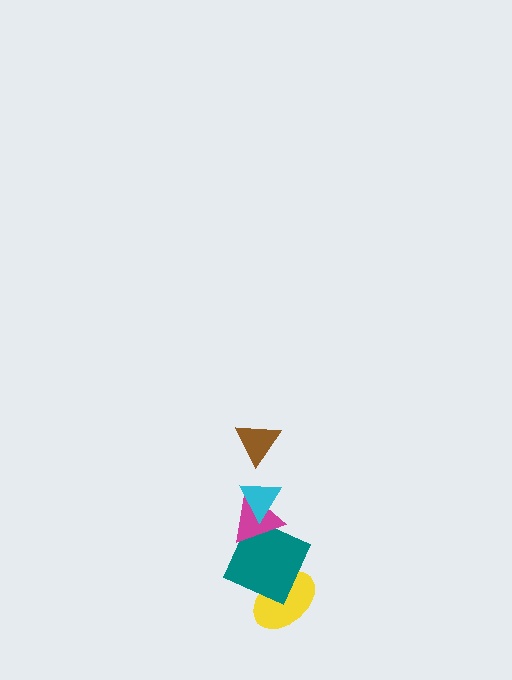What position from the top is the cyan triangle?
The cyan triangle is 2nd from the top.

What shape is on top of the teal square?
The magenta triangle is on top of the teal square.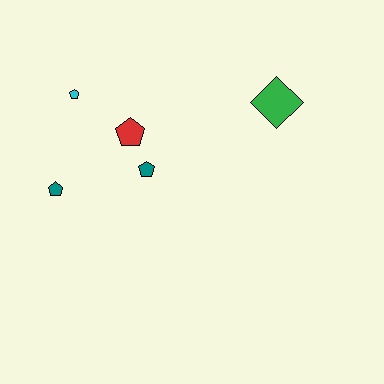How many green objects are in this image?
There is 1 green object.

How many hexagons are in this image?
There are no hexagons.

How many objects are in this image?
There are 5 objects.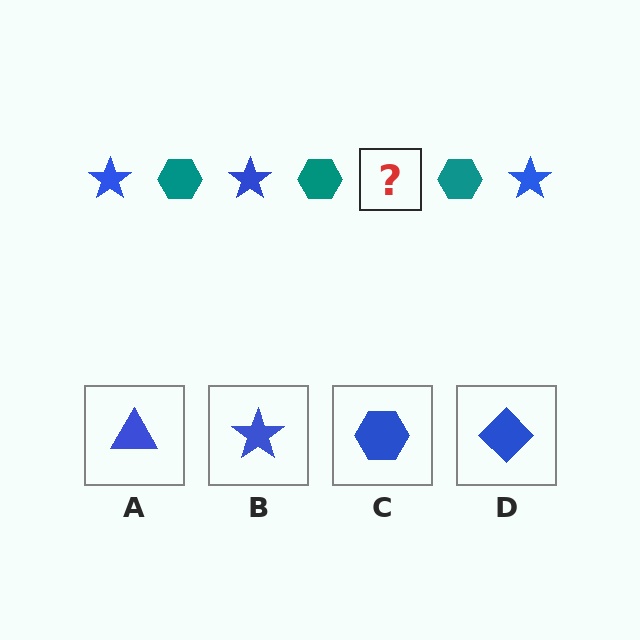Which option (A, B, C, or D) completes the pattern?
B.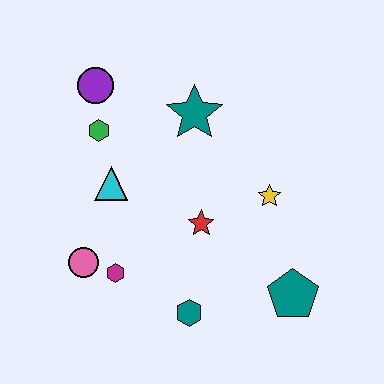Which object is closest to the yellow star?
The red star is closest to the yellow star.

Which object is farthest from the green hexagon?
The teal pentagon is farthest from the green hexagon.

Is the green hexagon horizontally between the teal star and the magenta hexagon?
No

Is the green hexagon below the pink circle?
No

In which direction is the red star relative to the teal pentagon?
The red star is to the left of the teal pentagon.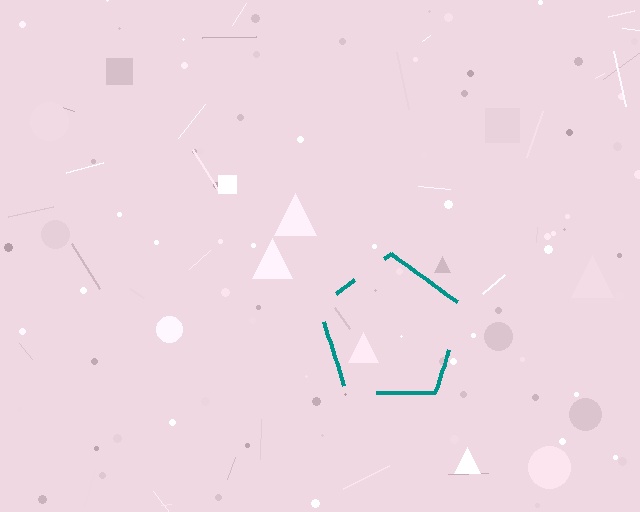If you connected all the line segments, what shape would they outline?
They would outline a pentagon.